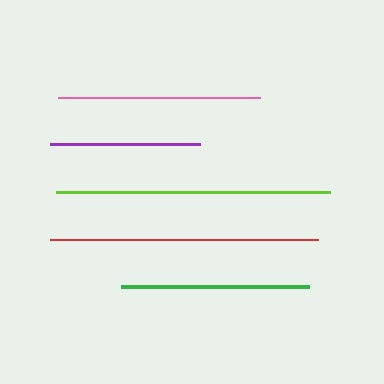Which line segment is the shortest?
The purple line is the shortest at approximately 149 pixels.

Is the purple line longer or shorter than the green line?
The green line is longer than the purple line.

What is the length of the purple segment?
The purple segment is approximately 149 pixels long.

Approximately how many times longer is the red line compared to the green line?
The red line is approximately 1.4 times the length of the green line.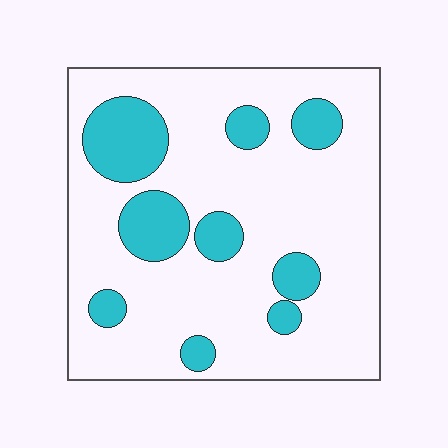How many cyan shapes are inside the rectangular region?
9.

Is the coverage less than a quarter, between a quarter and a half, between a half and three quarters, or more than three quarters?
Less than a quarter.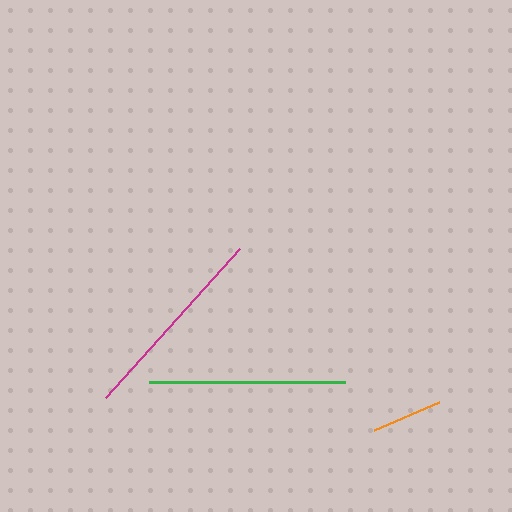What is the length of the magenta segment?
The magenta segment is approximately 201 pixels long.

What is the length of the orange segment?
The orange segment is approximately 71 pixels long.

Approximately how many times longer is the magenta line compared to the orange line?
The magenta line is approximately 2.8 times the length of the orange line.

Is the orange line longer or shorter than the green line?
The green line is longer than the orange line.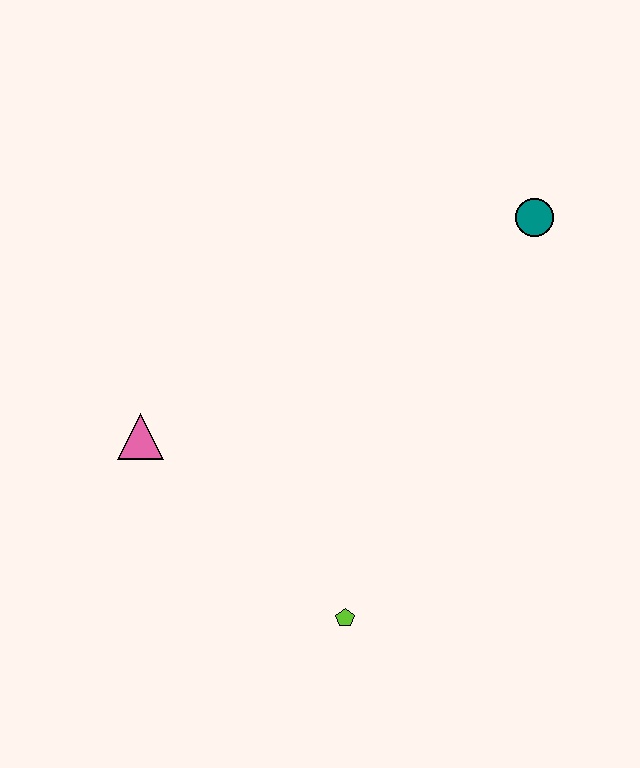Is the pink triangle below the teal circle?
Yes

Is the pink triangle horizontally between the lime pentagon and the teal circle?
No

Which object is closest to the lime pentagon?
The pink triangle is closest to the lime pentagon.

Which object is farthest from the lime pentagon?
The teal circle is farthest from the lime pentagon.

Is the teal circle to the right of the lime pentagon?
Yes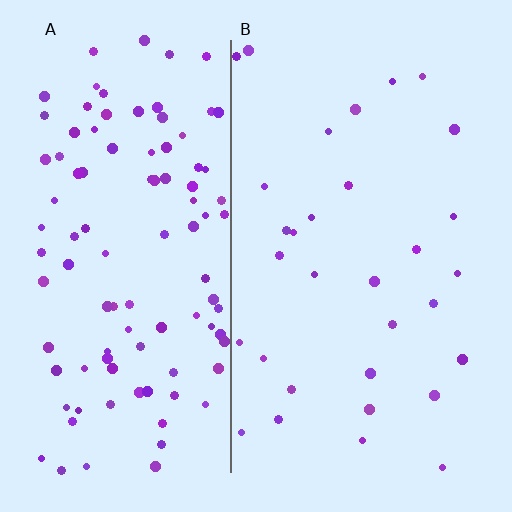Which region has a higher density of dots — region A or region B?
A (the left).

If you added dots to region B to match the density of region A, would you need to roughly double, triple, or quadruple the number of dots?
Approximately triple.